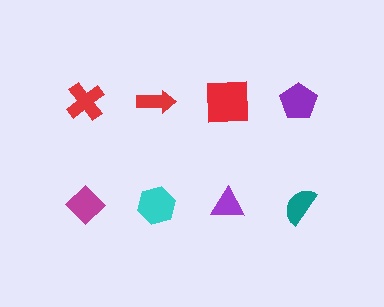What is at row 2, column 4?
A teal semicircle.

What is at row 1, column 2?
A red arrow.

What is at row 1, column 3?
A red square.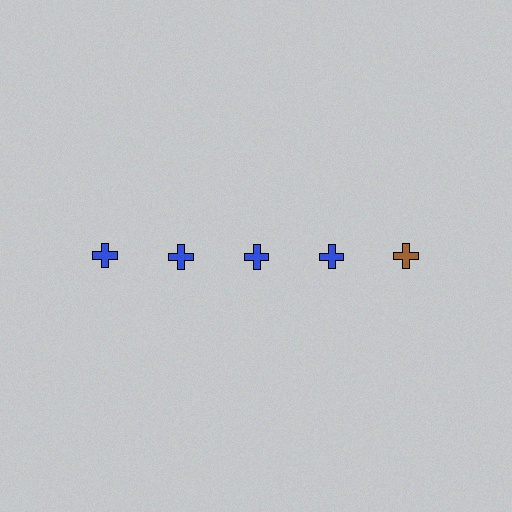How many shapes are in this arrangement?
There are 5 shapes arranged in a grid pattern.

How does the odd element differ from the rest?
It has a different color: brown instead of blue.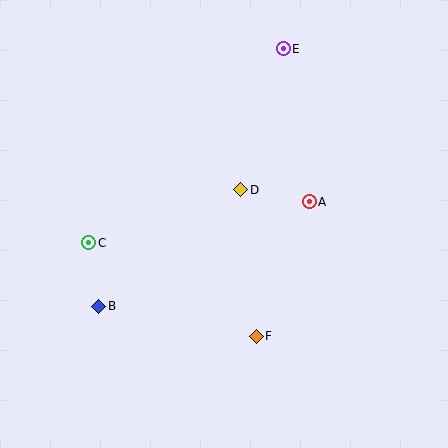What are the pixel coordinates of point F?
Point F is at (256, 336).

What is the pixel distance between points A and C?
The distance between A and C is 224 pixels.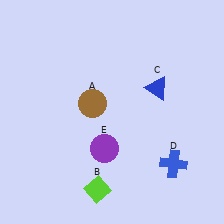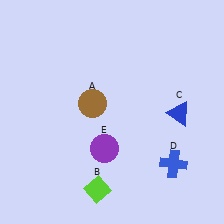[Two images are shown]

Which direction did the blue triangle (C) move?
The blue triangle (C) moved down.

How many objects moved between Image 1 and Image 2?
1 object moved between the two images.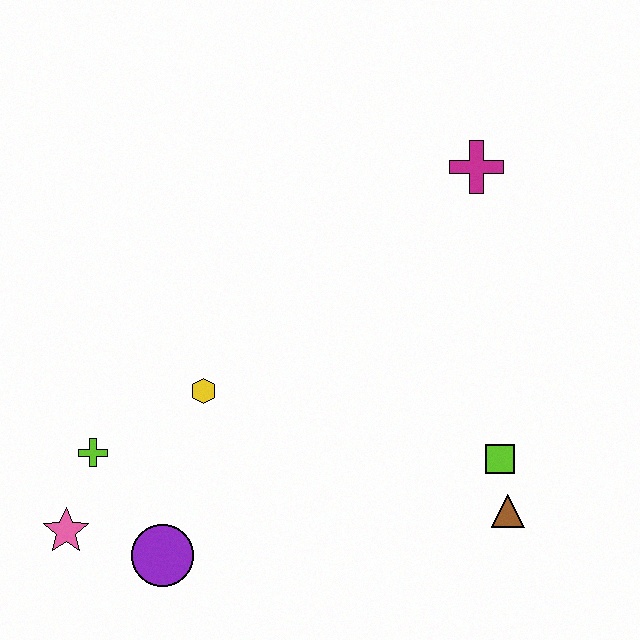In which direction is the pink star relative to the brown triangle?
The pink star is to the left of the brown triangle.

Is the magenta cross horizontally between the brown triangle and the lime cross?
Yes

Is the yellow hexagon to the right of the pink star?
Yes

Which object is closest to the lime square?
The brown triangle is closest to the lime square.